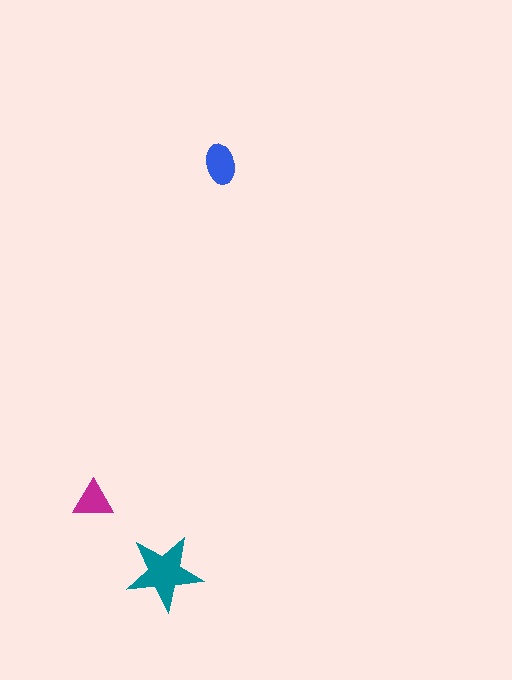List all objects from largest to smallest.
The teal star, the blue ellipse, the magenta triangle.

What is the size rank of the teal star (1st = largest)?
1st.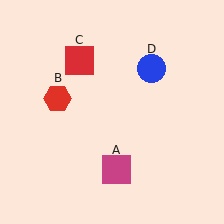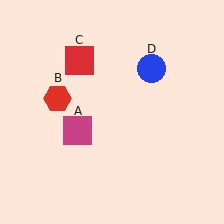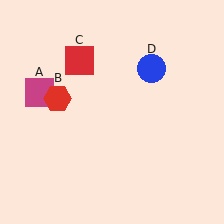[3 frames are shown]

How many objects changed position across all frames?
1 object changed position: magenta square (object A).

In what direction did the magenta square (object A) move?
The magenta square (object A) moved up and to the left.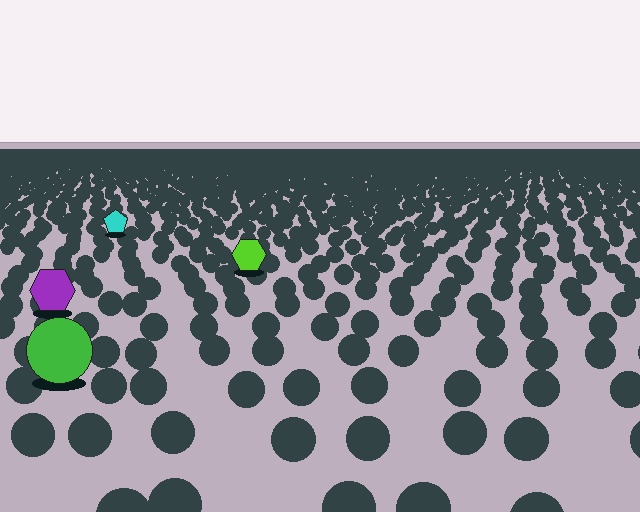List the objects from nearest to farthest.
From nearest to farthest: the green circle, the purple hexagon, the lime hexagon, the cyan pentagon.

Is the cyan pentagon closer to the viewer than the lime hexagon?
No. The lime hexagon is closer — you can tell from the texture gradient: the ground texture is coarser near it.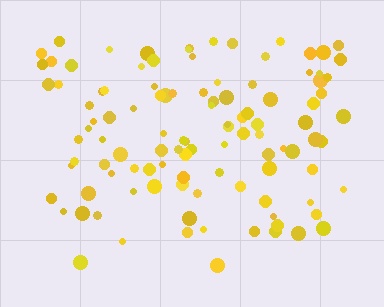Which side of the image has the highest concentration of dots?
The top.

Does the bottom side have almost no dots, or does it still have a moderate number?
Still a moderate number, just noticeably fewer than the top.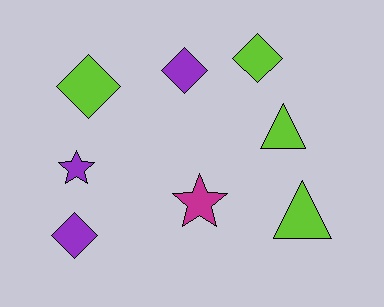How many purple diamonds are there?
There are 2 purple diamonds.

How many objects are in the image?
There are 8 objects.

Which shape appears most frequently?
Diamond, with 4 objects.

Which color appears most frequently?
Lime, with 4 objects.